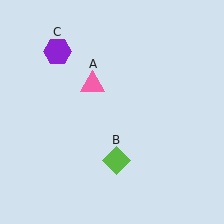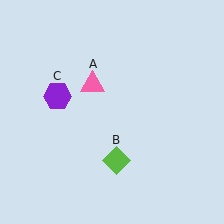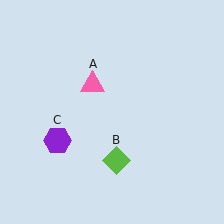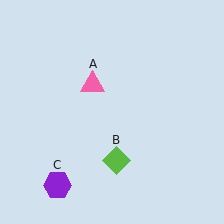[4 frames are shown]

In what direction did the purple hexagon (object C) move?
The purple hexagon (object C) moved down.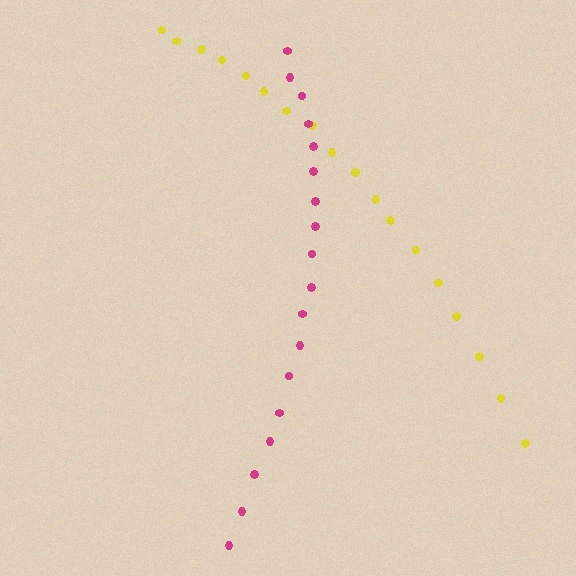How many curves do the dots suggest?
There are 2 distinct paths.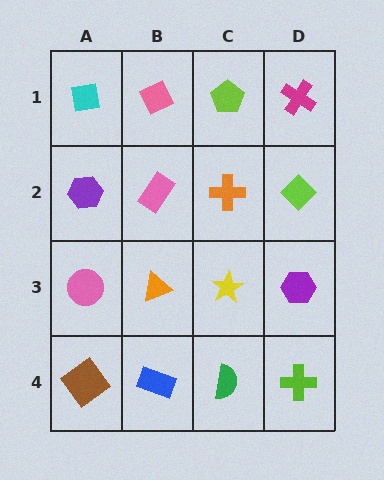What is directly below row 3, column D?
A lime cross.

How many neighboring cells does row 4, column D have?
2.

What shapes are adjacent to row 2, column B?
A pink diamond (row 1, column B), an orange triangle (row 3, column B), a purple hexagon (row 2, column A), an orange cross (row 2, column C).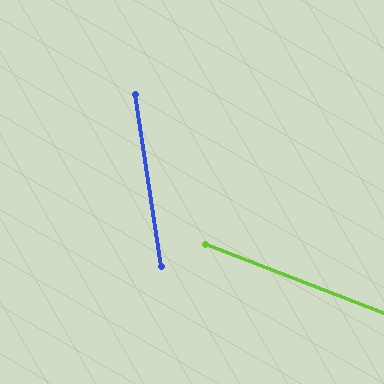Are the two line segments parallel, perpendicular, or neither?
Neither parallel nor perpendicular — they differ by about 60°.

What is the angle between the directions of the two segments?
Approximately 60 degrees.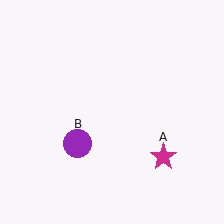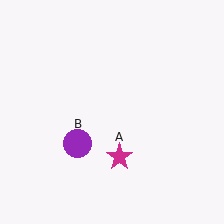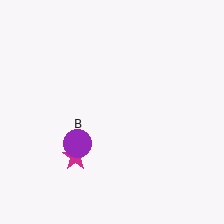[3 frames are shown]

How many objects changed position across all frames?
1 object changed position: magenta star (object A).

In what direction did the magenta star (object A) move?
The magenta star (object A) moved left.